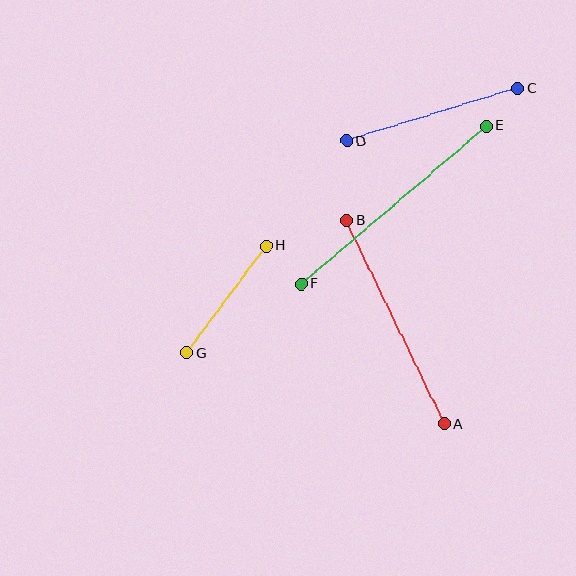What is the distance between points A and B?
The distance is approximately 226 pixels.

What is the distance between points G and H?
The distance is approximately 133 pixels.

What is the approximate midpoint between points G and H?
The midpoint is at approximately (227, 299) pixels.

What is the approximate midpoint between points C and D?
The midpoint is at approximately (432, 115) pixels.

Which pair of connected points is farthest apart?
Points E and F are farthest apart.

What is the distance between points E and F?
The distance is approximately 243 pixels.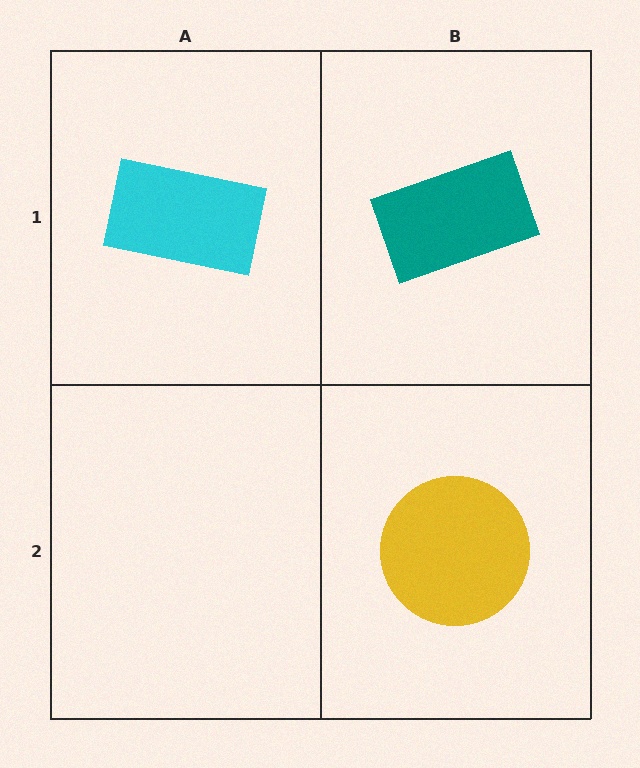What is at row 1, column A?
A cyan rectangle.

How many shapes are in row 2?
1 shape.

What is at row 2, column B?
A yellow circle.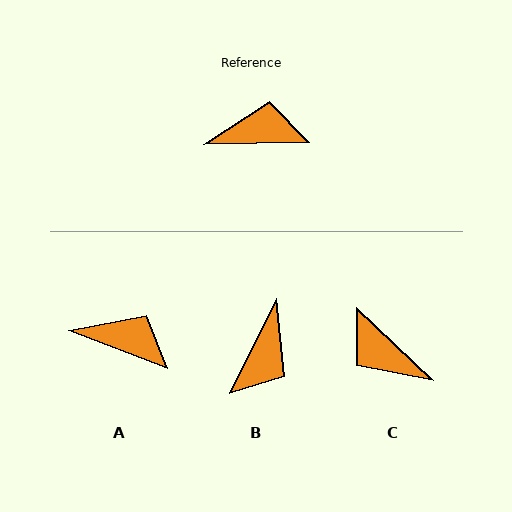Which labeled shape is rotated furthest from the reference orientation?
C, about 136 degrees away.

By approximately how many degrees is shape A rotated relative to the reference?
Approximately 22 degrees clockwise.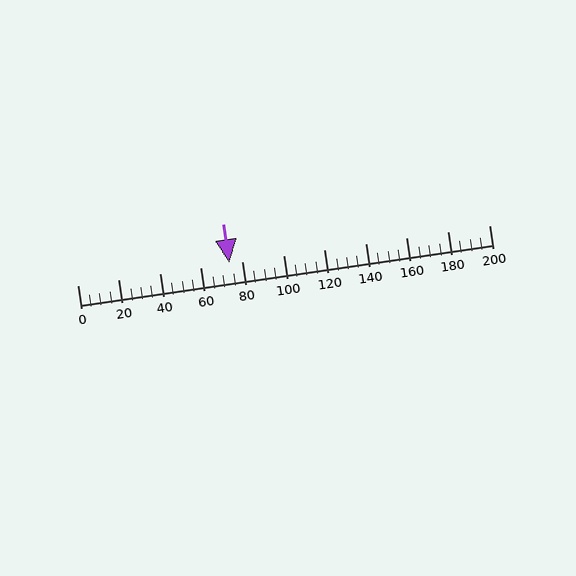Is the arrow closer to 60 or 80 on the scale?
The arrow is closer to 80.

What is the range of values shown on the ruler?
The ruler shows values from 0 to 200.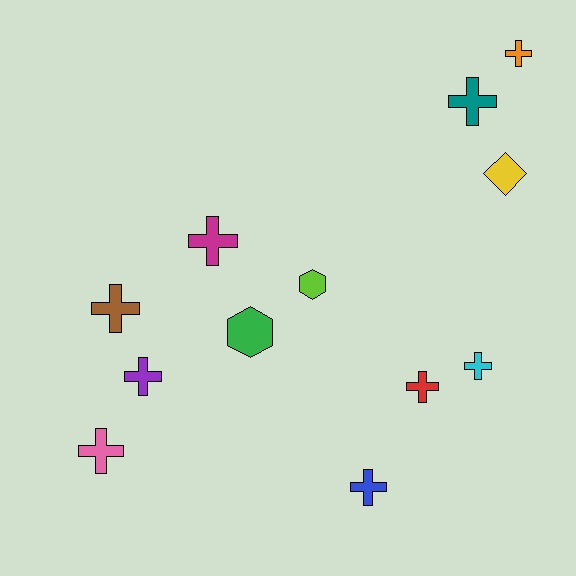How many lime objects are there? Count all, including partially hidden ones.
There is 1 lime object.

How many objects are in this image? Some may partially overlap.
There are 12 objects.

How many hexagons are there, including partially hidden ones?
There are 2 hexagons.